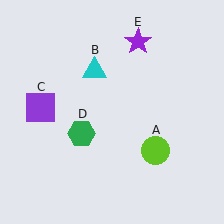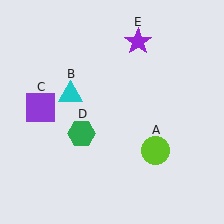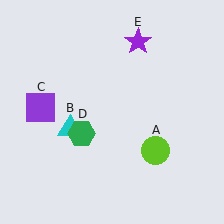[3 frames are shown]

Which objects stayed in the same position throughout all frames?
Lime circle (object A) and purple square (object C) and green hexagon (object D) and purple star (object E) remained stationary.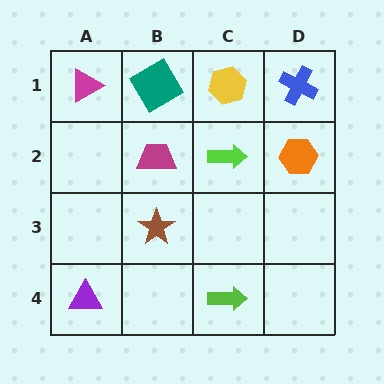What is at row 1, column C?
A yellow hexagon.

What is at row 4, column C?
A lime arrow.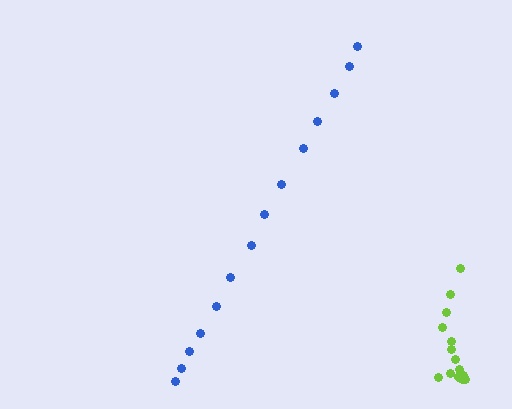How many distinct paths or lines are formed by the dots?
There are 2 distinct paths.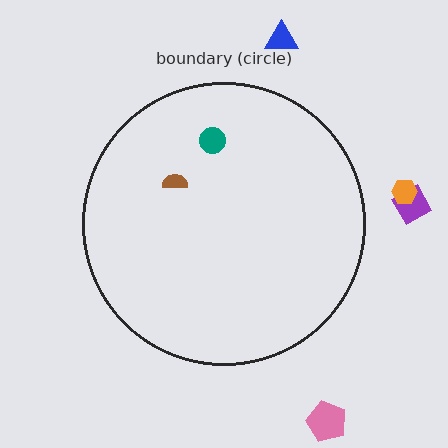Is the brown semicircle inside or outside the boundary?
Inside.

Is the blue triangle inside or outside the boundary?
Outside.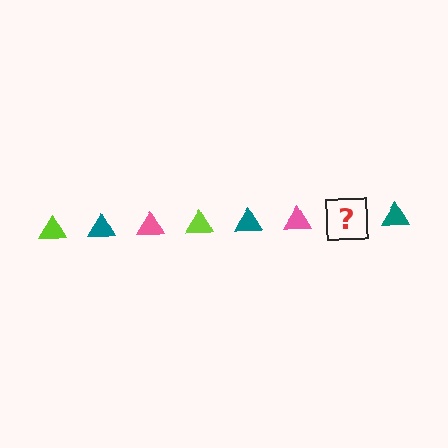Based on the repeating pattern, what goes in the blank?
The blank should be a lime triangle.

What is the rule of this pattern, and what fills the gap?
The rule is that the pattern cycles through lime, teal, pink triangles. The gap should be filled with a lime triangle.